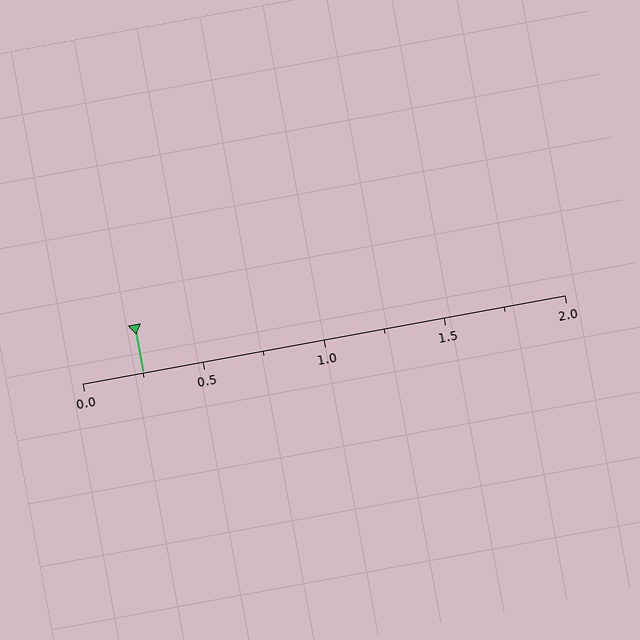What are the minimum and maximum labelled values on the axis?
The axis runs from 0.0 to 2.0.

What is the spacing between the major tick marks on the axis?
The major ticks are spaced 0.5 apart.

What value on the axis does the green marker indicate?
The marker indicates approximately 0.25.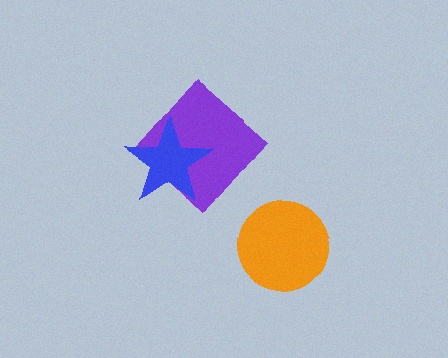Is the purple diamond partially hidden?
Yes, it is partially covered by another shape.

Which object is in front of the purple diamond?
The blue star is in front of the purple diamond.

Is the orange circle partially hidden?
No, no other shape covers it.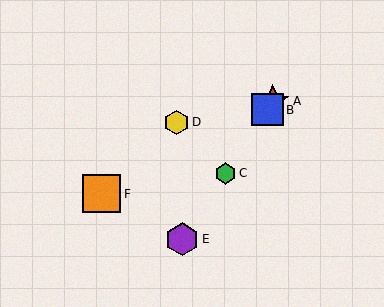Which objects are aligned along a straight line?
Objects A, B, C, E are aligned along a straight line.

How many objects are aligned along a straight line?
4 objects (A, B, C, E) are aligned along a straight line.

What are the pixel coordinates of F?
Object F is at (102, 194).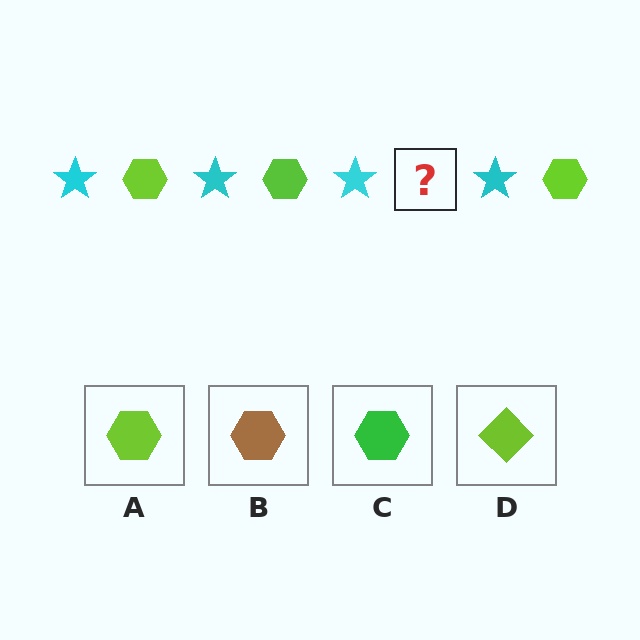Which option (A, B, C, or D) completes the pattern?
A.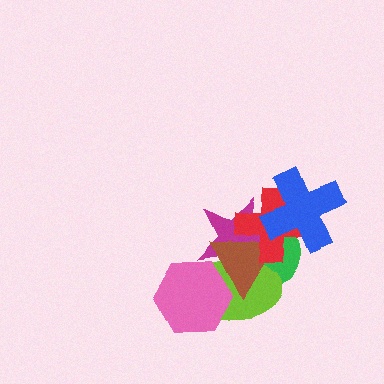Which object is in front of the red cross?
The blue cross is in front of the red cross.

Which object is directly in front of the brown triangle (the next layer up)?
The pink hexagon is directly in front of the brown triangle.